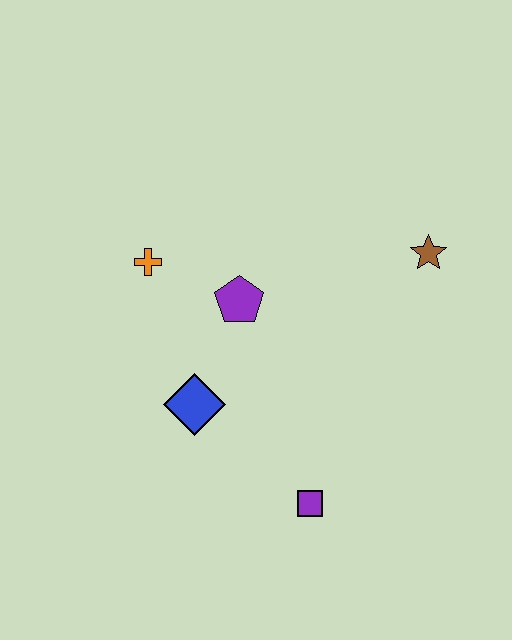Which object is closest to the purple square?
The blue diamond is closest to the purple square.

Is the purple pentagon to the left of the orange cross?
No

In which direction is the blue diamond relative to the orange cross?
The blue diamond is below the orange cross.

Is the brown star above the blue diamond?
Yes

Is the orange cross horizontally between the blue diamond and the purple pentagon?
No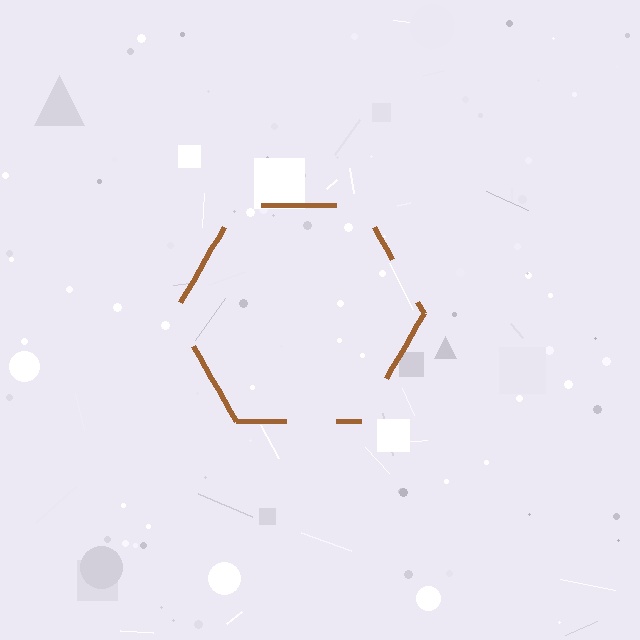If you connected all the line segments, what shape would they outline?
They would outline a hexagon.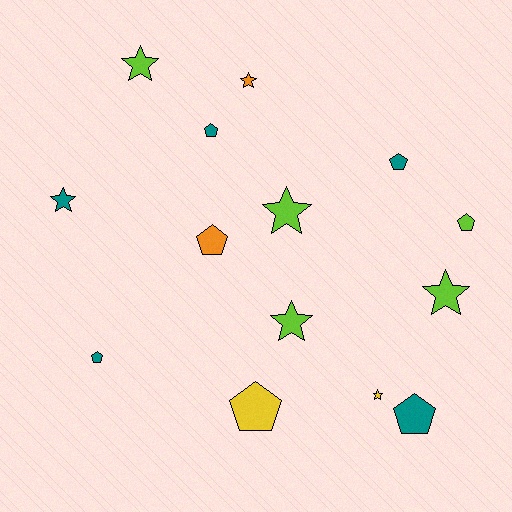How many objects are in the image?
There are 14 objects.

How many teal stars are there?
There is 1 teal star.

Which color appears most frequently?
Lime, with 5 objects.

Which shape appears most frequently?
Star, with 7 objects.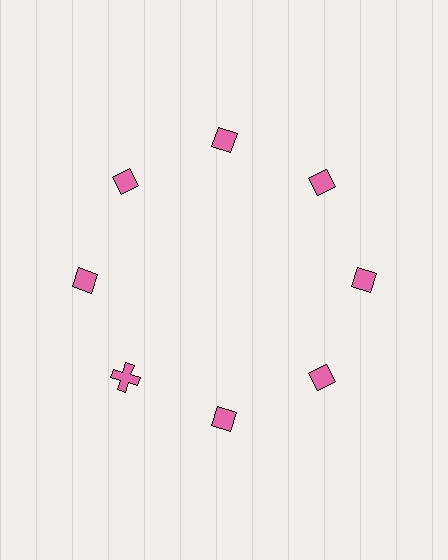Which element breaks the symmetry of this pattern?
The pink cross at roughly the 8 o'clock position breaks the symmetry. All other shapes are pink diamonds.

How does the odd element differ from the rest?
It has a different shape: cross instead of diamond.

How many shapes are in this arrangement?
There are 8 shapes arranged in a ring pattern.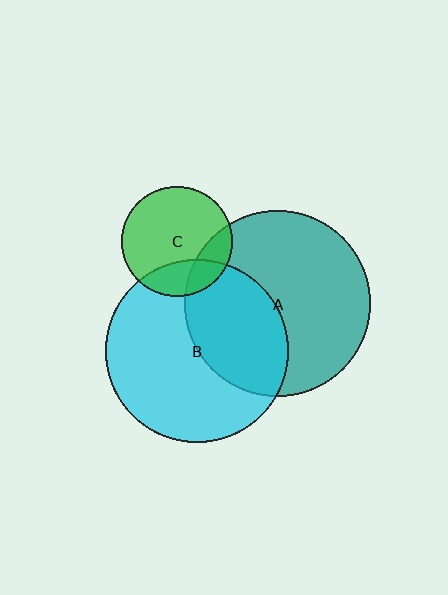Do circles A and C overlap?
Yes.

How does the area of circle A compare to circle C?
Approximately 2.8 times.